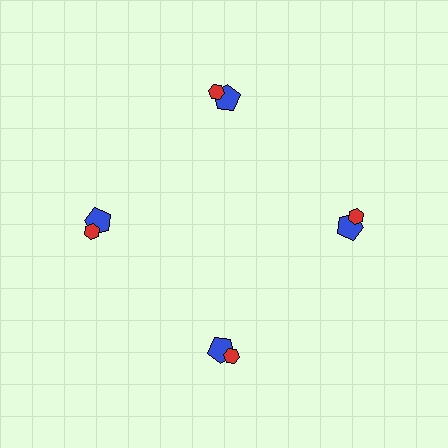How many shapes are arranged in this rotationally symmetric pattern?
There are 8 shapes, arranged in 4 groups of 2.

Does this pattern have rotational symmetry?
Yes, this pattern has 4-fold rotational symmetry. It looks the same after rotating 90 degrees around the center.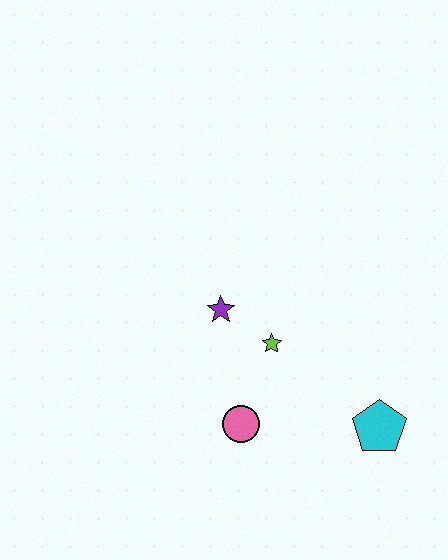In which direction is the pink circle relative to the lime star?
The pink circle is below the lime star.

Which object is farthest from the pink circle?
The cyan pentagon is farthest from the pink circle.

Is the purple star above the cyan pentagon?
Yes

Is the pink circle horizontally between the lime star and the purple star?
Yes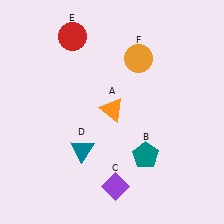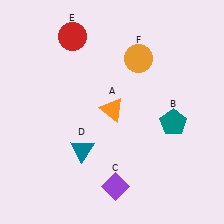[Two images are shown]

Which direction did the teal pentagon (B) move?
The teal pentagon (B) moved up.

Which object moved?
The teal pentagon (B) moved up.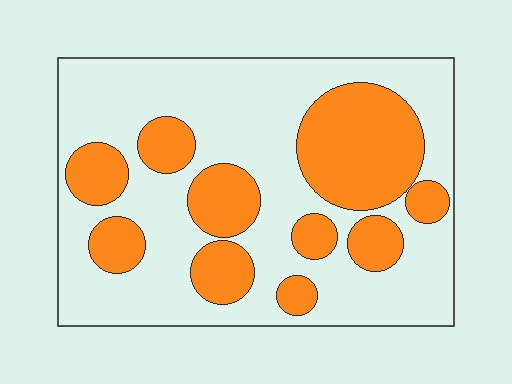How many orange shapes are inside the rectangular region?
10.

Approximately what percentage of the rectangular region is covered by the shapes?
Approximately 35%.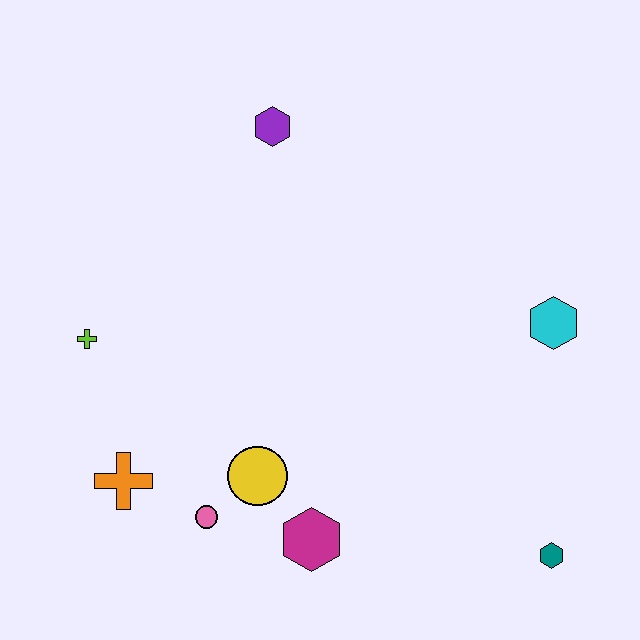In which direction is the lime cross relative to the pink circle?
The lime cross is above the pink circle.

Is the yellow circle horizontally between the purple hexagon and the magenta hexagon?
No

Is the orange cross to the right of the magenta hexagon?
No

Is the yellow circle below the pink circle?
No